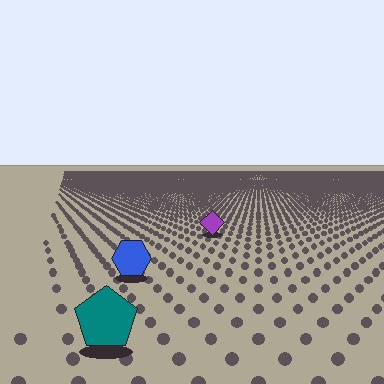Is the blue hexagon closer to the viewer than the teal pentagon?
No. The teal pentagon is closer — you can tell from the texture gradient: the ground texture is coarser near it.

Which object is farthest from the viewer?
The purple diamond is farthest from the viewer. It appears smaller and the ground texture around it is denser.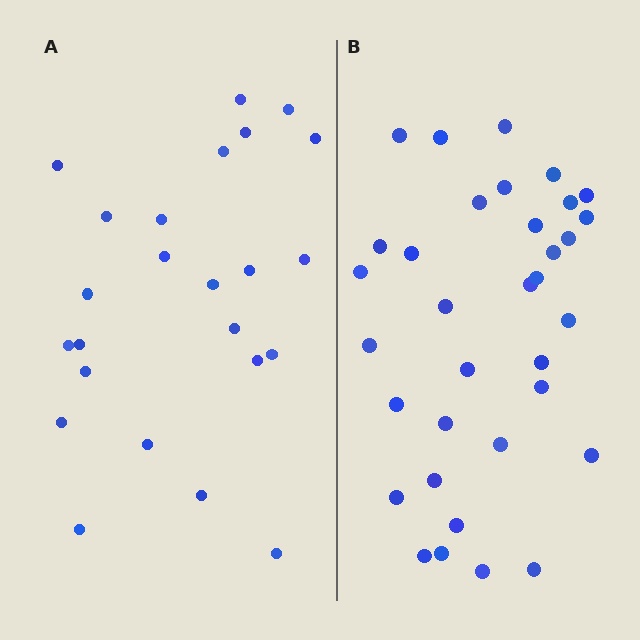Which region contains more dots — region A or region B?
Region B (the right region) has more dots.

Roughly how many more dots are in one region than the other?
Region B has roughly 10 or so more dots than region A.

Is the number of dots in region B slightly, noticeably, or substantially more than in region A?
Region B has noticeably more, but not dramatically so. The ratio is roughly 1.4 to 1.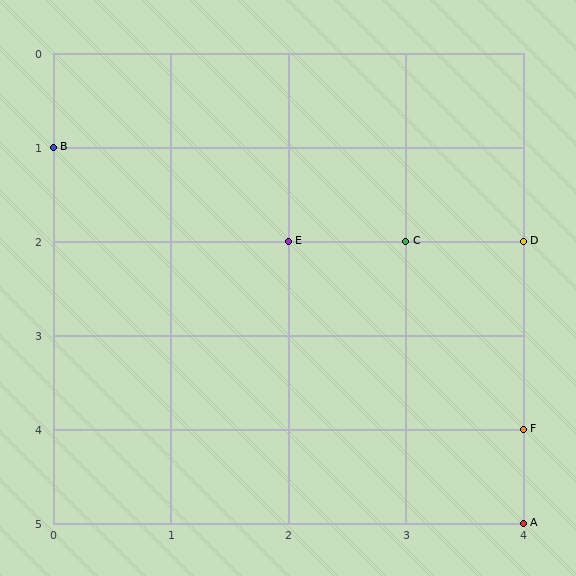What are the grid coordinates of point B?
Point B is at grid coordinates (0, 1).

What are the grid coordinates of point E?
Point E is at grid coordinates (2, 2).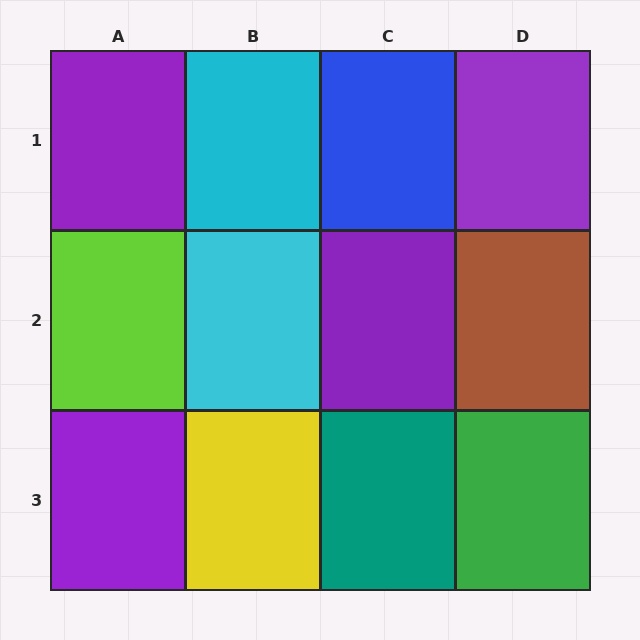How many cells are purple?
4 cells are purple.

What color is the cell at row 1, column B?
Cyan.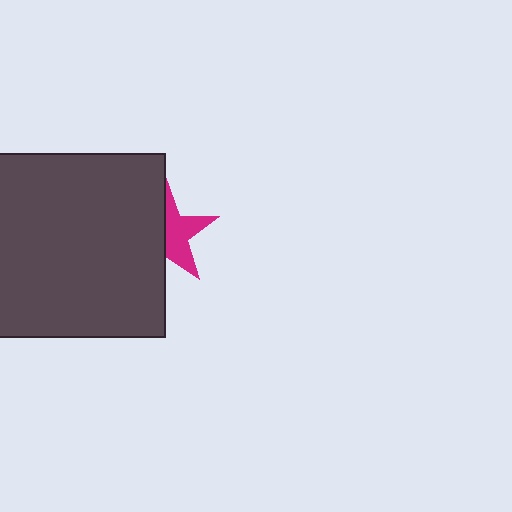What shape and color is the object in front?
The object in front is a dark gray square.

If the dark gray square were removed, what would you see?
You would see the complete magenta star.